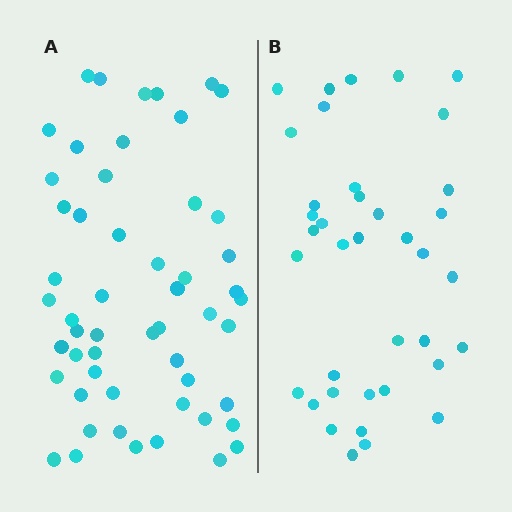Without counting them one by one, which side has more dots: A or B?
Region A (the left region) has more dots.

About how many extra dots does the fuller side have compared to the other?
Region A has approximately 15 more dots than region B.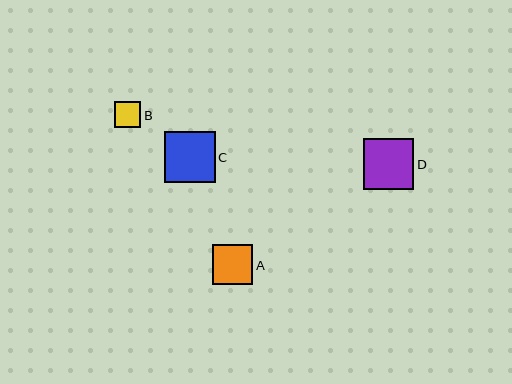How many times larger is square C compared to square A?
Square C is approximately 1.3 times the size of square A.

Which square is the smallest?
Square B is the smallest with a size of approximately 26 pixels.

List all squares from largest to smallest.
From largest to smallest: D, C, A, B.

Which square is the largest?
Square D is the largest with a size of approximately 51 pixels.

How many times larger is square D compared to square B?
Square D is approximately 2.0 times the size of square B.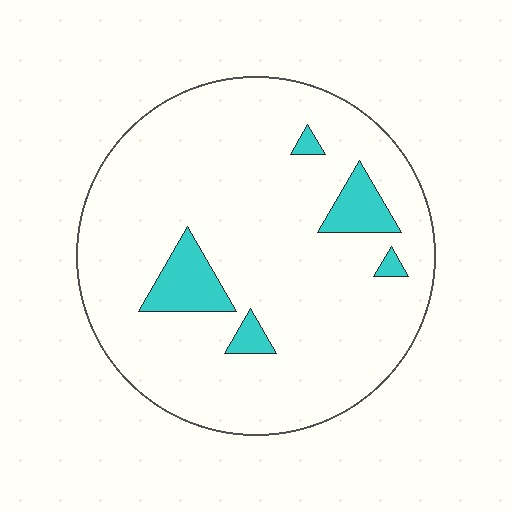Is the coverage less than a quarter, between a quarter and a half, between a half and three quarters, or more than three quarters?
Less than a quarter.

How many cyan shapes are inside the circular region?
5.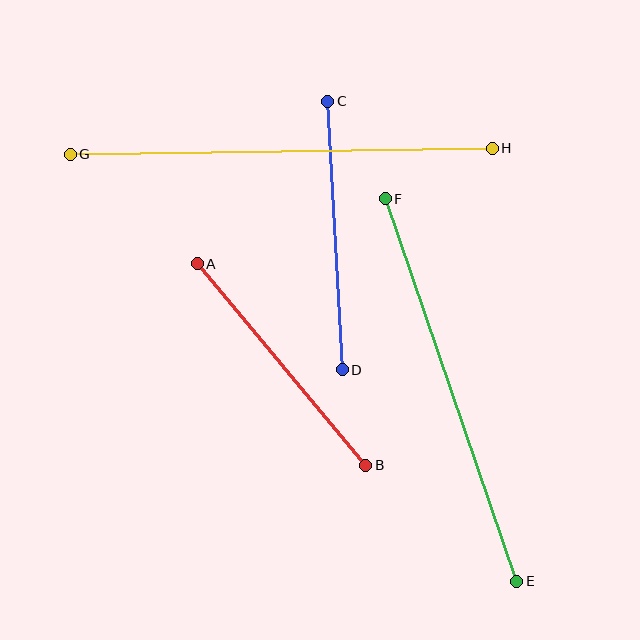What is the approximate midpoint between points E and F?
The midpoint is at approximately (451, 390) pixels.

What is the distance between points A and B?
The distance is approximately 263 pixels.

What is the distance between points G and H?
The distance is approximately 422 pixels.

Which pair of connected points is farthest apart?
Points G and H are farthest apart.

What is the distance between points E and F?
The distance is approximately 404 pixels.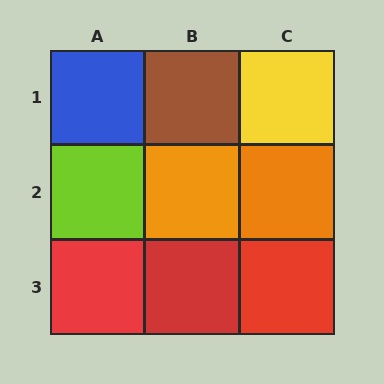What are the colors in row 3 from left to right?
Red, red, red.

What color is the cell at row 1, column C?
Yellow.